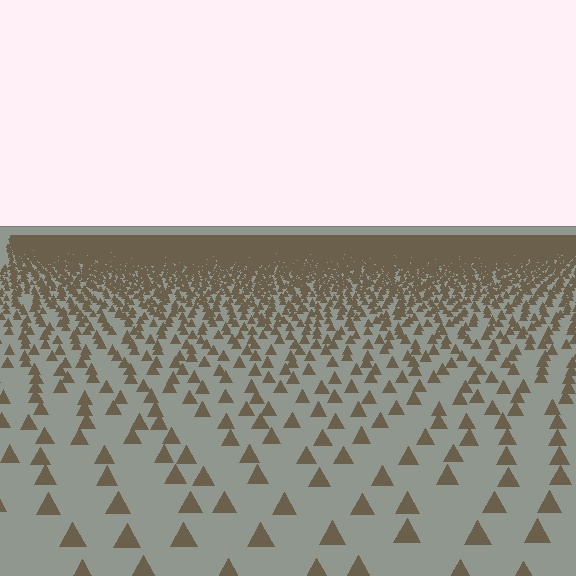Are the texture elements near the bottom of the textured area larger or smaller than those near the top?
Larger. Near the bottom, elements are closer to the viewer and appear at a bigger on-screen size.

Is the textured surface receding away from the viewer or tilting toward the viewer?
The surface is receding away from the viewer. Texture elements get smaller and denser toward the top.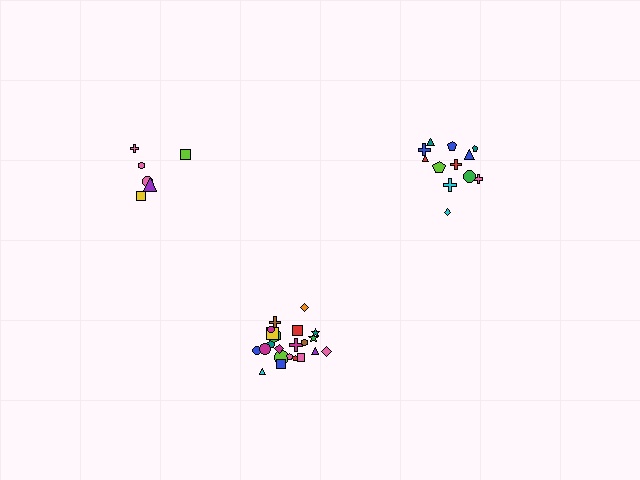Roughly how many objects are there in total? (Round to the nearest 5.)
Roughly 40 objects in total.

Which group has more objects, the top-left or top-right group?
The top-right group.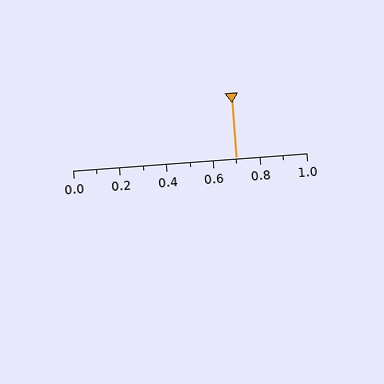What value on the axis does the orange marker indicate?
The marker indicates approximately 0.7.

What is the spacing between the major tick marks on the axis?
The major ticks are spaced 0.2 apart.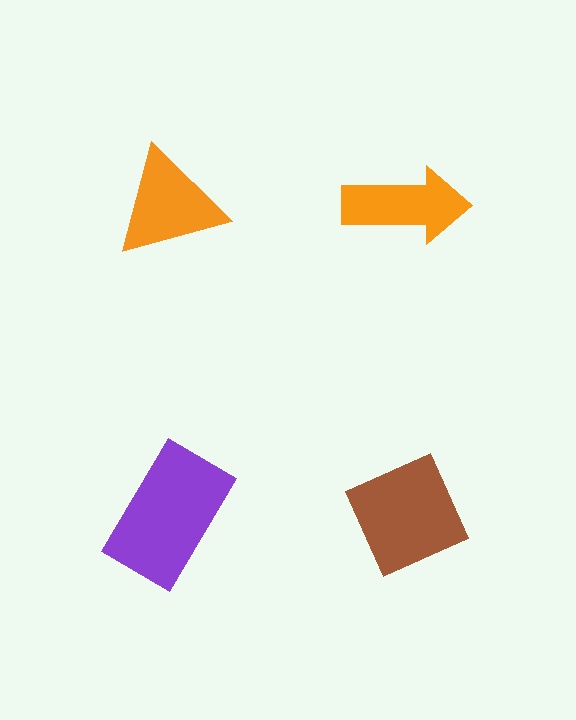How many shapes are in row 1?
2 shapes.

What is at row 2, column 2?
A brown diamond.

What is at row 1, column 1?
An orange triangle.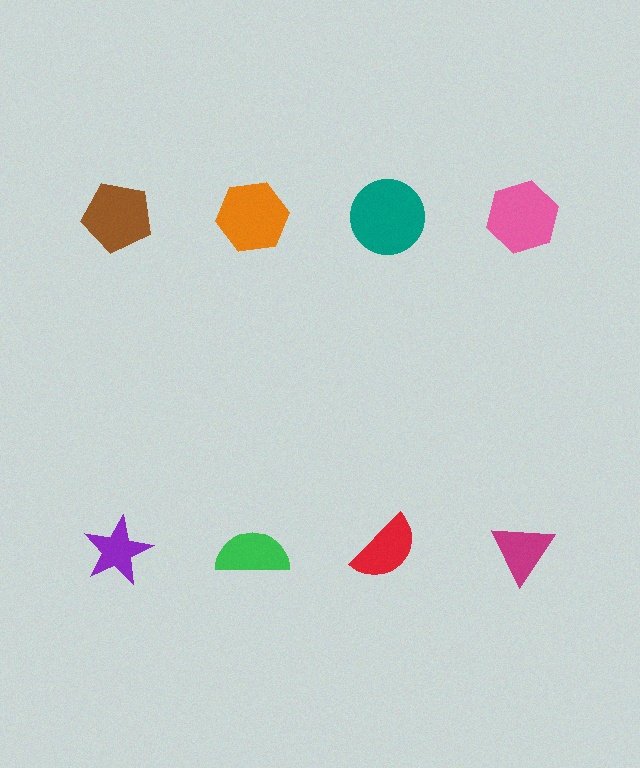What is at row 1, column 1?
A brown pentagon.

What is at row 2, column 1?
A purple star.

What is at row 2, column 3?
A red semicircle.